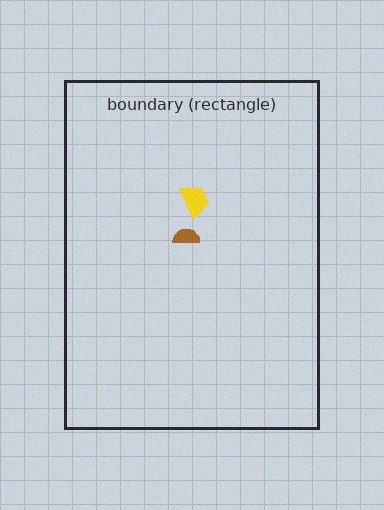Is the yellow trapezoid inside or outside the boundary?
Inside.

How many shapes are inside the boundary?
2 inside, 0 outside.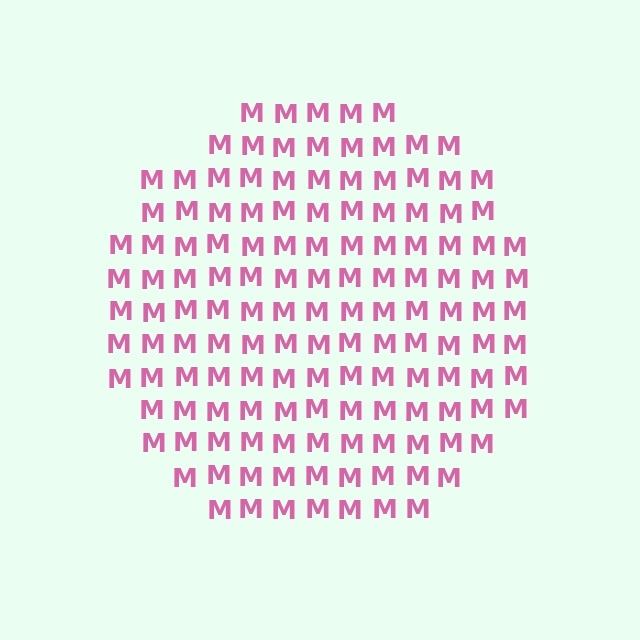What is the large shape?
The large shape is a circle.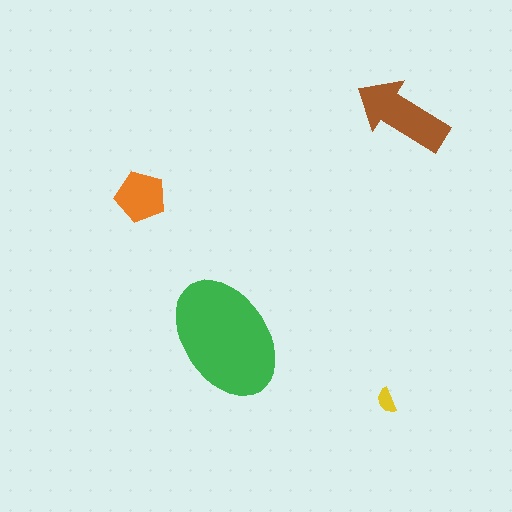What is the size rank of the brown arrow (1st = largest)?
2nd.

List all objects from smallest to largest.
The yellow semicircle, the orange pentagon, the brown arrow, the green ellipse.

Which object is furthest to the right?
The brown arrow is rightmost.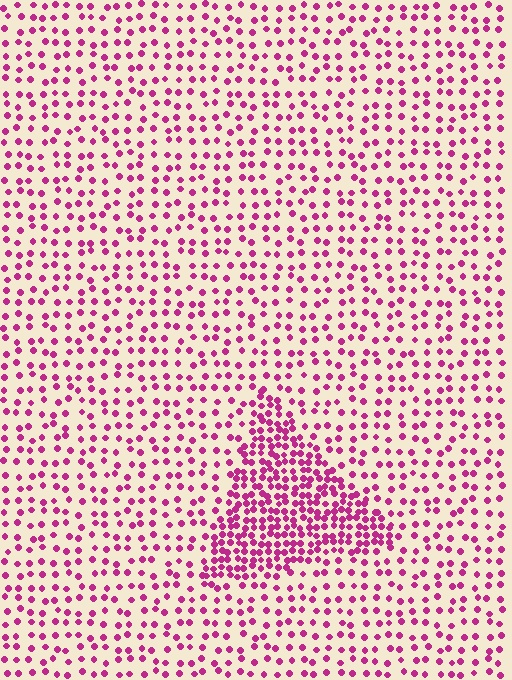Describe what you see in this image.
The image contains small magenta elements arranged at two different densities. A triangle-shaped region is visible where the elements are more densely packed than the surrounding area.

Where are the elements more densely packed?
The elements are more densely packed inside the triangle boundary.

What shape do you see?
I see a triangle.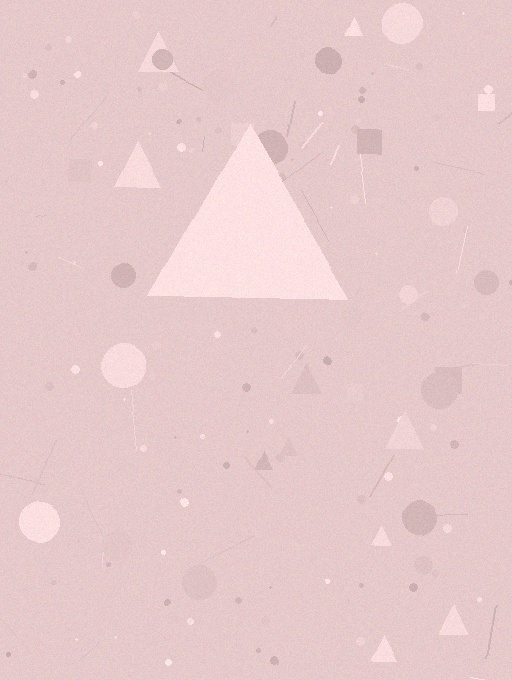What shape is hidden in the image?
A triangle is hidden in the image.